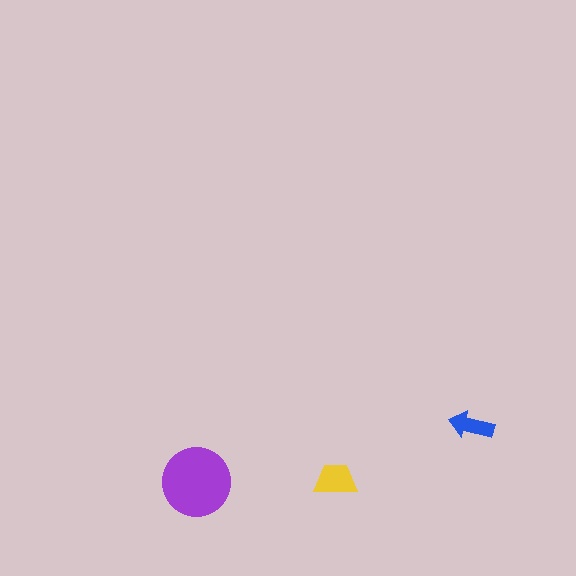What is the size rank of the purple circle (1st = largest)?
1st.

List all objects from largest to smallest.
The purple circle, the yellow trapezoid, the blue arrow.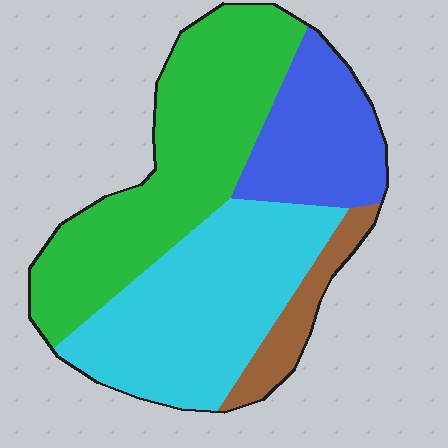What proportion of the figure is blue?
Blue covers around 20% of the figure.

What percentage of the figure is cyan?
Cyan takes up about one third (1/3) of the figure.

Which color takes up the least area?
Brown, at roughly 10%.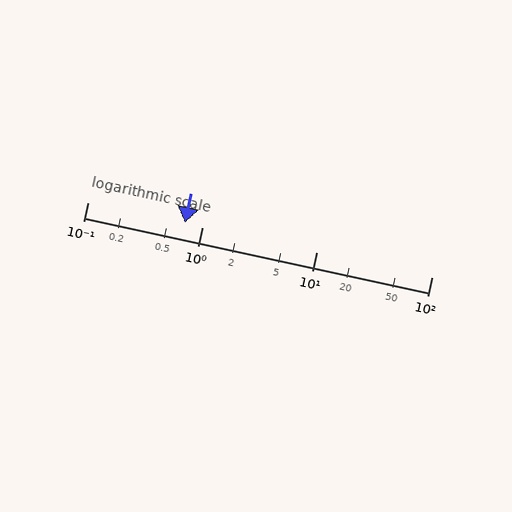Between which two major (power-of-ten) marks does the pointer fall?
The pointer is between 0.1 and 1.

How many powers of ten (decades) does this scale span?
The scale spans 3 decades, from 0.1 to 100.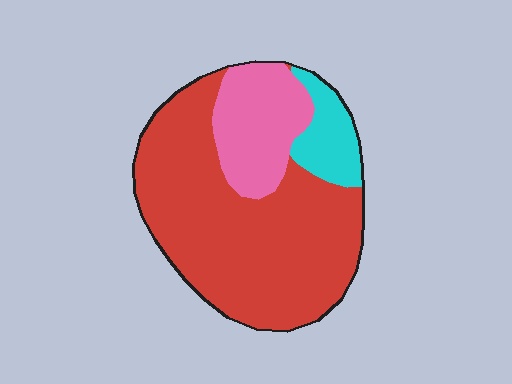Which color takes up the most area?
Red, at roughly 70%.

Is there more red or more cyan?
Red.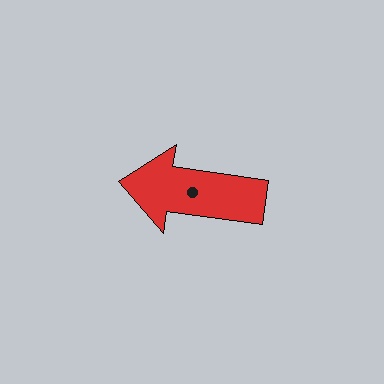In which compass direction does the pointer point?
West.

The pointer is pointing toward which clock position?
Roughly 9 o'clock.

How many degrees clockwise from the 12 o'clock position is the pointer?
Approximately 278 degrees.